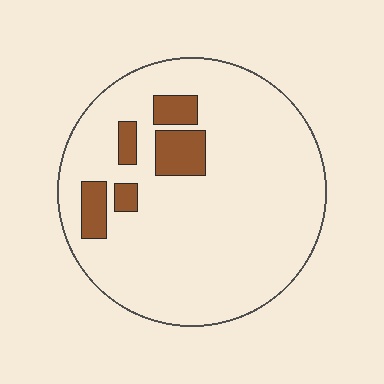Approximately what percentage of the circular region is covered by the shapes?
Approximately 10%.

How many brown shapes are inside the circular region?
5.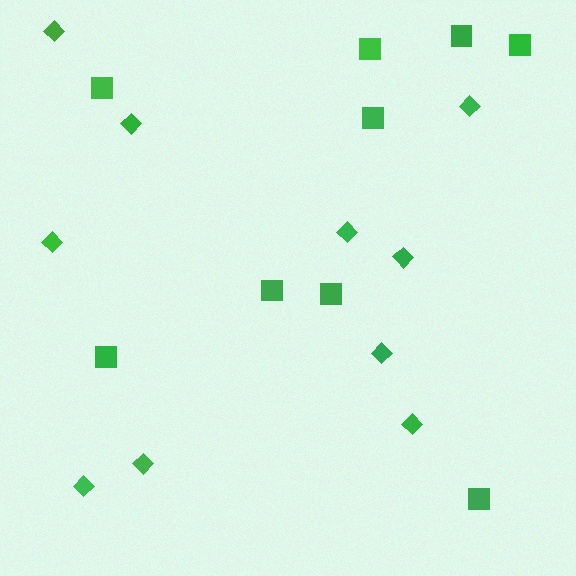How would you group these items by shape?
There are 2 groups: one group of squares (9) and one group of diamonds (10).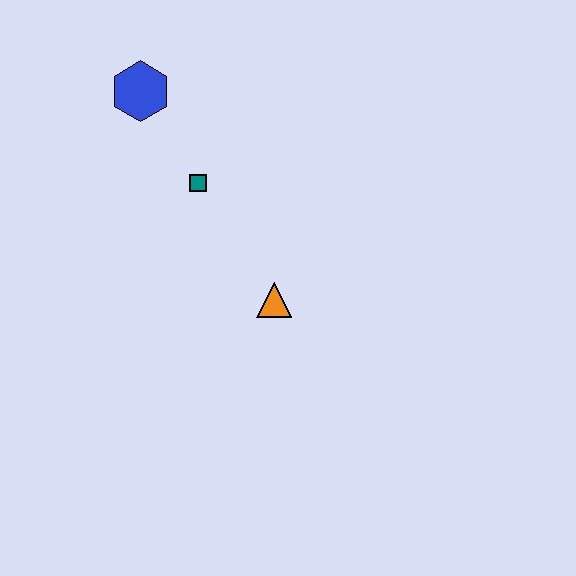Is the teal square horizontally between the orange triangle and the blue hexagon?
Yes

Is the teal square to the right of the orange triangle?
No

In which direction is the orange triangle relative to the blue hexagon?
The orange triangle is below the blue hexagon.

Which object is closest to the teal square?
The blue hexagon is closest to the teal square.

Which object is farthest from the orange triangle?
The blue hexagon is farthest from the orange triangle.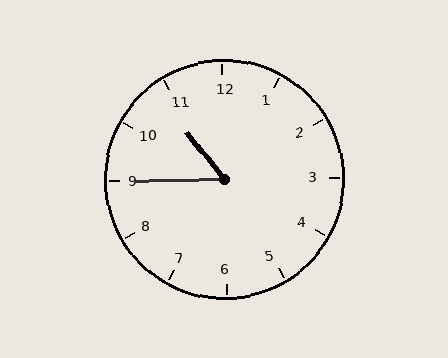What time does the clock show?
10:45.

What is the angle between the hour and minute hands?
Approximately 52 degrees.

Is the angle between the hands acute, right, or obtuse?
It is acute.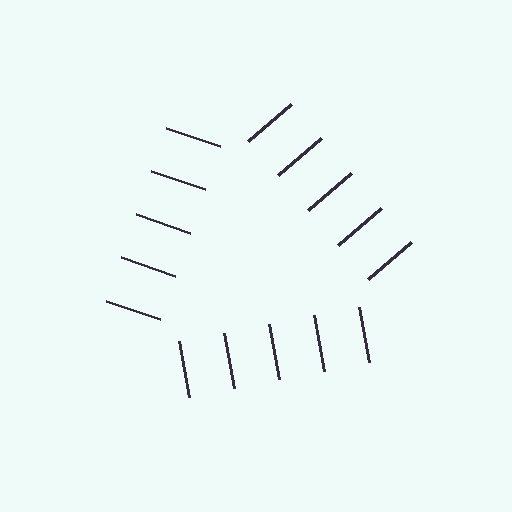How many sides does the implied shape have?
3 sides — the line-ends trace a triangle.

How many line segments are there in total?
15 — 5 along each of the 3 edges.